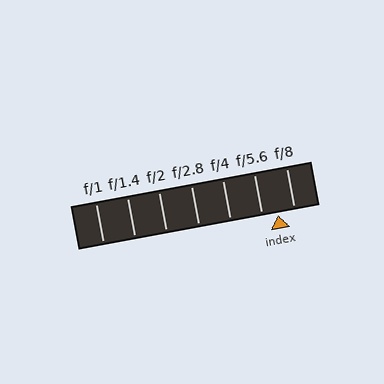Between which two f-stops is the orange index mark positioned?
The index mark is between f/5.6 and f/8.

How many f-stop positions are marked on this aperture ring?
There are 7 f-stop positions marked.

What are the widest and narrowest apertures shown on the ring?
The widest aperture shown is f/1 and the narrowest is f/8.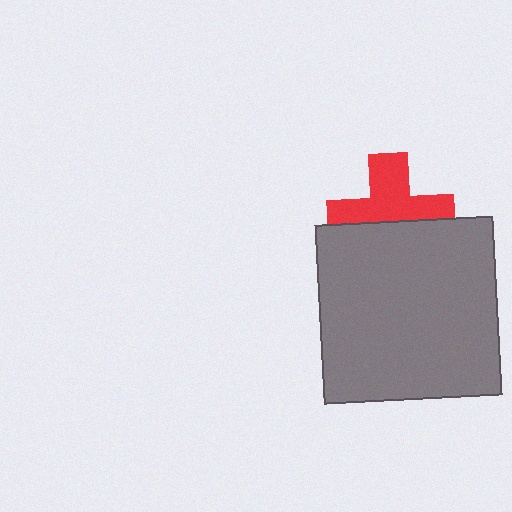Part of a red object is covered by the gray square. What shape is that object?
It is a cross.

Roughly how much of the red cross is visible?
About half of it is visible (roughly 56%).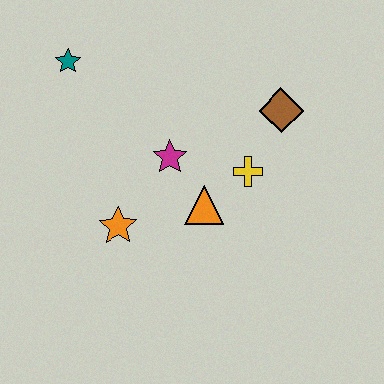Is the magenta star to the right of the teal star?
Yes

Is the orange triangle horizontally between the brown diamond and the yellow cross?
No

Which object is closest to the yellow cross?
The orange triangle is closest to the yellow cross.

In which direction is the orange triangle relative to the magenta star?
The orange triangle is below the magenta star.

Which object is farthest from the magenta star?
The teal star is farthest from the magenta star.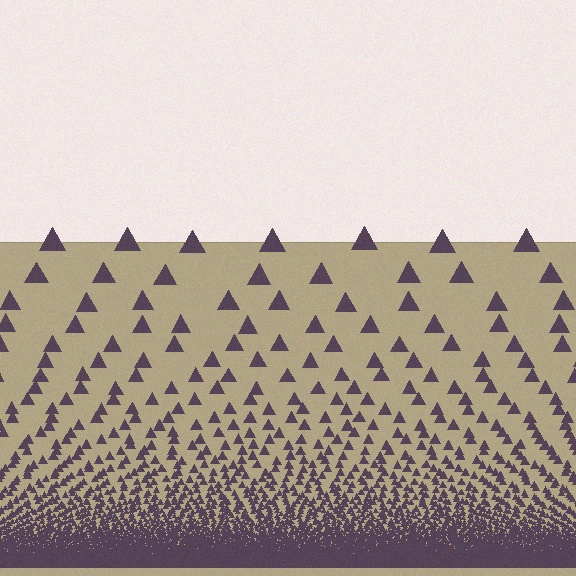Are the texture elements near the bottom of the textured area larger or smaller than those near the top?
Smaller. The gradient is inverted — elements near the bottom are smaller and denser.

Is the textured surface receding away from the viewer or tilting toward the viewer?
The surface appears to tilt toward the viewer. Texture elements get larger and sparser toward the top.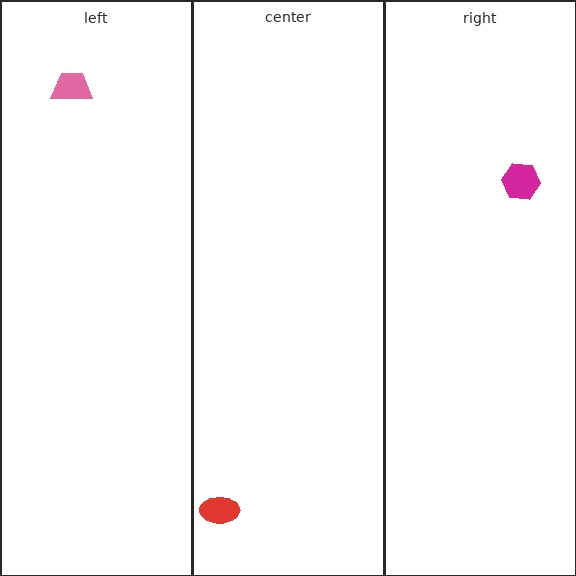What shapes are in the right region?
The magenta hexagon.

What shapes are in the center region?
The red ellipse.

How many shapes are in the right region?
1.